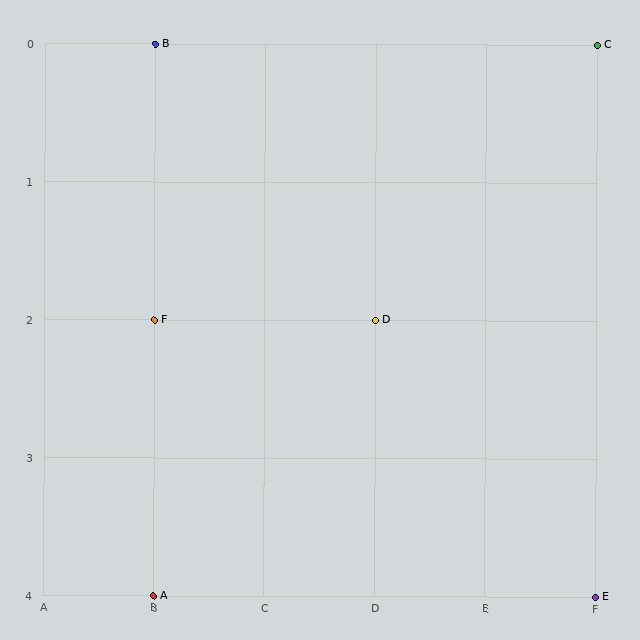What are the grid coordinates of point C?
Point C is at grid coordinates (F, 0).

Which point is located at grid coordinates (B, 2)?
Point F is at (B, 2).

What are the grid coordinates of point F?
Point F is at grid coordinates (B, 2).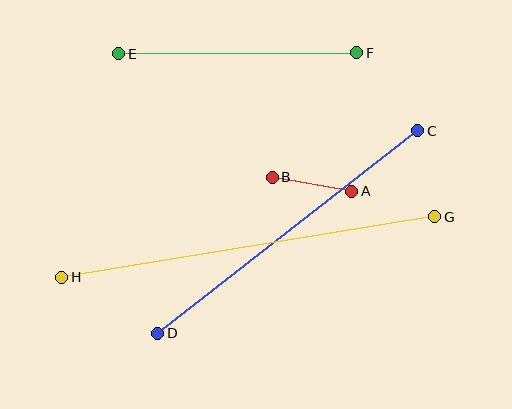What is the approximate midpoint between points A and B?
The midpoint is at approximately (312, 184) pixels.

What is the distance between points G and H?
The distance is approximately 378 pixels.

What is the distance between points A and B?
The distance is approximately 81 pixels.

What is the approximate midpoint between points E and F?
The midpoint is at approximately (238, 53) pixels.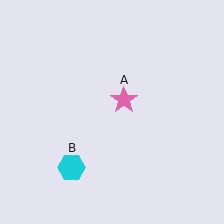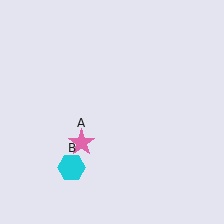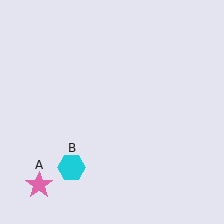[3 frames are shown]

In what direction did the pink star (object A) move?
The pink star (object A) moved down and to the left.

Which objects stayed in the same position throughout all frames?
Cyan hexagon (object B) remained stationary.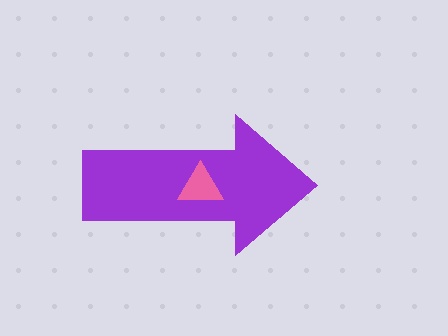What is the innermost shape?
The pink triangle.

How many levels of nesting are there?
2.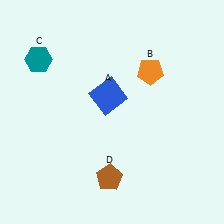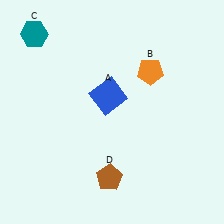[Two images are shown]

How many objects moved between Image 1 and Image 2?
1 object moved between the two images.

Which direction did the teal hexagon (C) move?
The teal hexagon (C) moved up.